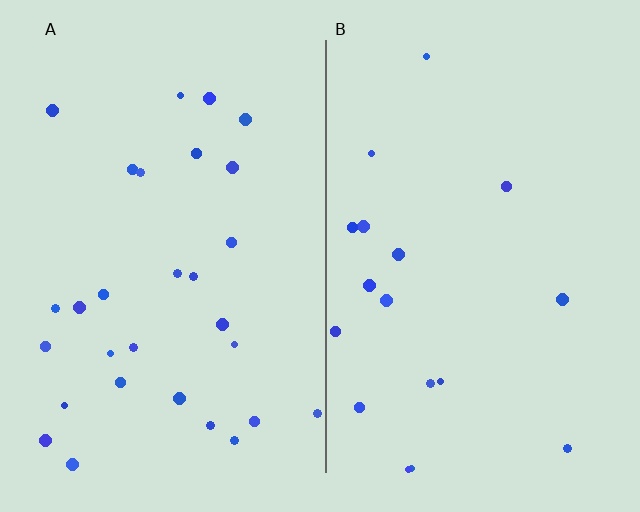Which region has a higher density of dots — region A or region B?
A (the left).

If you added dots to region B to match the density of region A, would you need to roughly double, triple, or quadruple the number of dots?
Approximately double.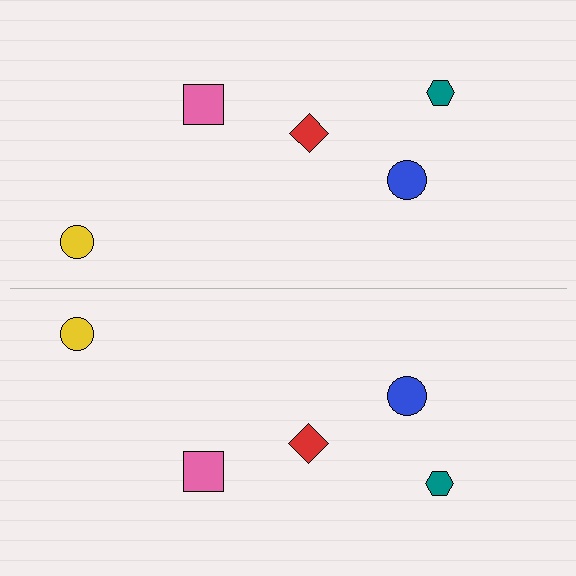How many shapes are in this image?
There are 10 shapes in this image.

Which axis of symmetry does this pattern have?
The pattern has a horizontal axis of symmetry running through the center of the image.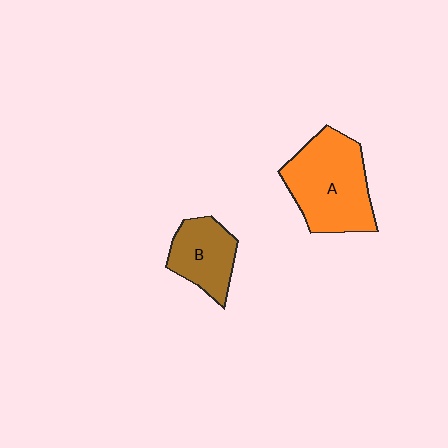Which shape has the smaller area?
Shape B (brown).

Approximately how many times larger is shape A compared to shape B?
Approximately 1.7 times.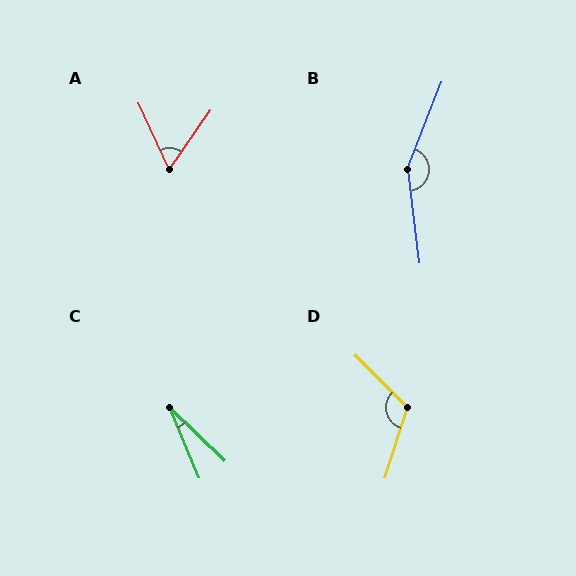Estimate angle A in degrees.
Approximately 59 degrees.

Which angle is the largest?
B, at approximately 151 degrees.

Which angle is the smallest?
C, at approximately 23 degrees.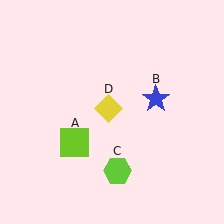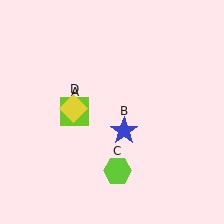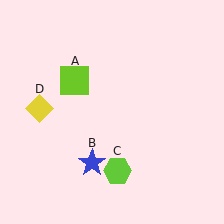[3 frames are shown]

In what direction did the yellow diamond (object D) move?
The yellow diamond (object D) moved left.